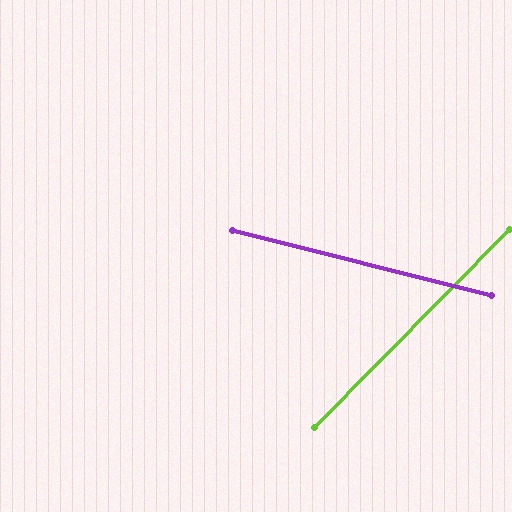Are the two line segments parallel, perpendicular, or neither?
Neither parallel nor perpendicular — they differ by about 60°.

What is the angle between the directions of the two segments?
Approximately 60 degrees.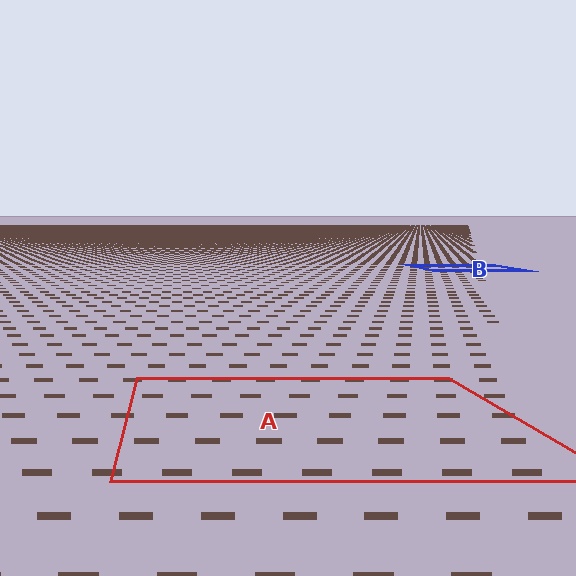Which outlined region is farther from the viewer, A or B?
Region B is farther from the viewer — the texture elements inside it appear smaller and more densely packed.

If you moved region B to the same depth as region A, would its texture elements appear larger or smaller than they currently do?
They would appear larger. At a closer depth, the same texture elements are projected at a bigger on-screen size.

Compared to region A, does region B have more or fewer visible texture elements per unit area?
Region B has more texture elements per unit area — they are packed more densely because it is farther away.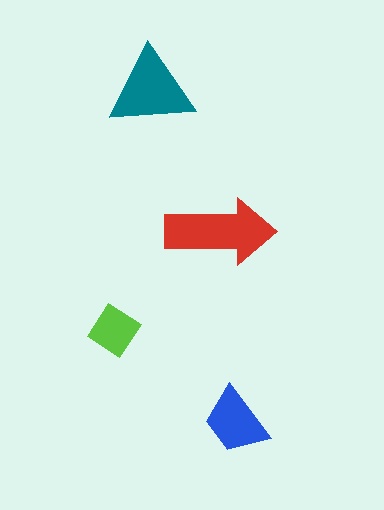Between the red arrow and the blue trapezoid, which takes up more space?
The red arrow.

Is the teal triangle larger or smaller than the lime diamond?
Larger.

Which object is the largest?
The red arrow.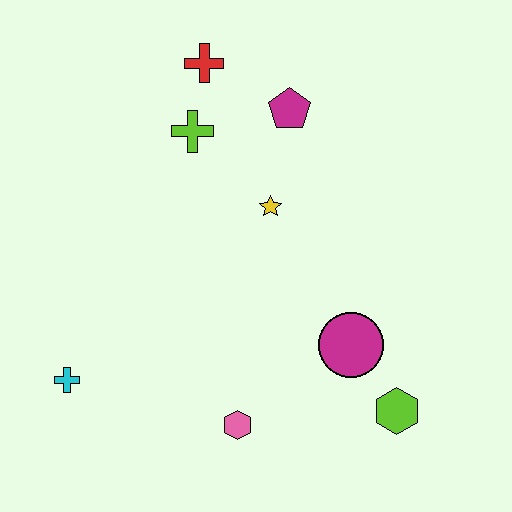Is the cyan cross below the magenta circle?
Yes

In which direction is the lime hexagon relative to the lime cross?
The lime hexagon is below the lime cross.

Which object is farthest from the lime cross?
The lime hexagon is farthest from the lime cross.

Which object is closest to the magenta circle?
The lime hexagon is closest to the magenta circle.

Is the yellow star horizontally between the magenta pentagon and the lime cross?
Yes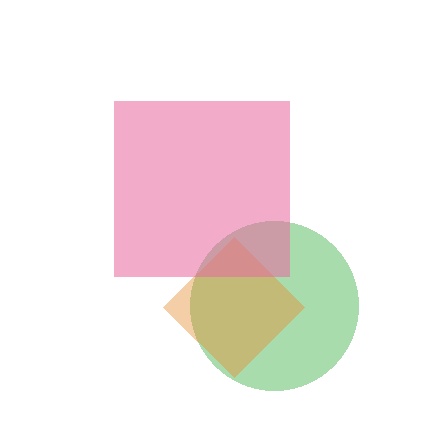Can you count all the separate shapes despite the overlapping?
Yes, there are 3 separate shapes.